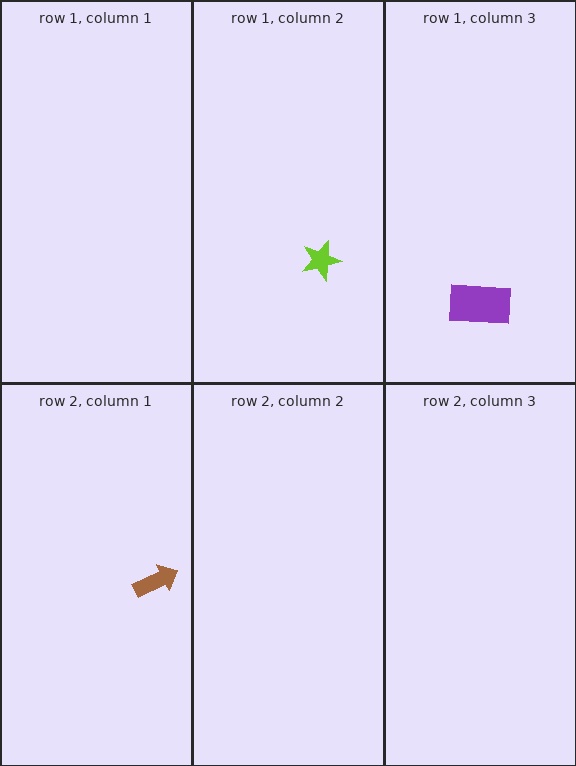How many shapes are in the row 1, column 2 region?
1.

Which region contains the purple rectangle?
The row 1, column 3 region.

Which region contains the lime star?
The row 1, column 2 region.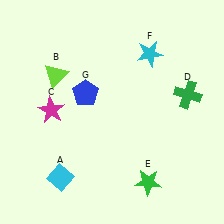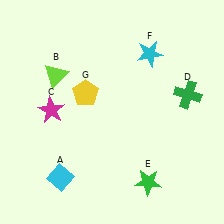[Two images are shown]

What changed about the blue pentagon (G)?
In Image 1, G is blue. In Image 2, it changed to yellow.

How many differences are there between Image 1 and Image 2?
There is 1 difference between the two images.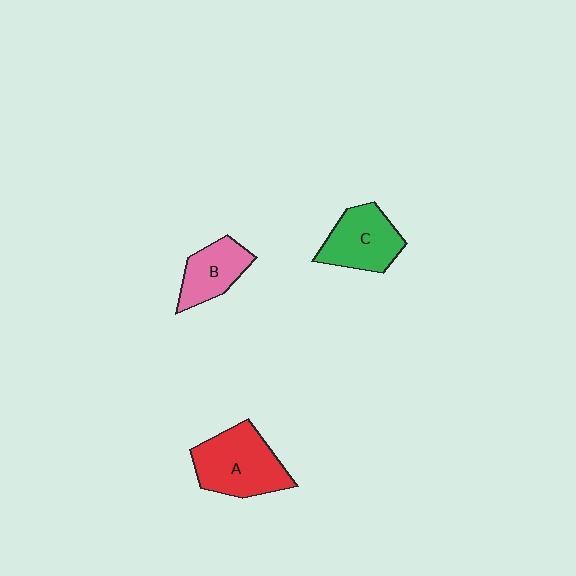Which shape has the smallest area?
Shape B (pink).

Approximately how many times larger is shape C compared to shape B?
Approximately 1.2 times.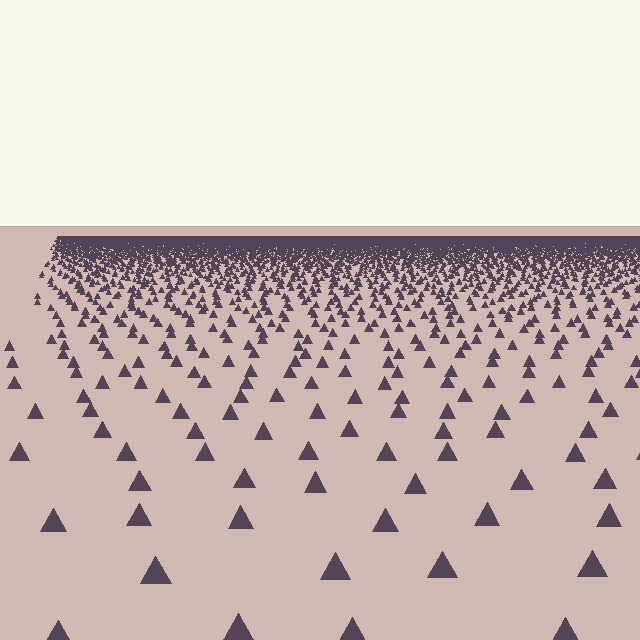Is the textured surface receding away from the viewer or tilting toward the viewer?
The surface is receding away from the viewer. Texture elements get smaller and denser toward the top.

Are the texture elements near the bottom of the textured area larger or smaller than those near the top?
Larger. Near the bottom, elements are closer to the viewer and appear at a bigger on-screen size.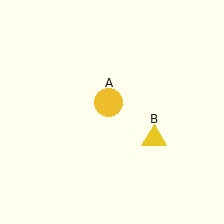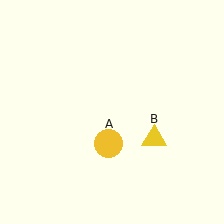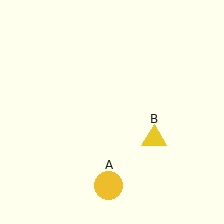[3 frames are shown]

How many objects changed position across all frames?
1 object changed position: yellow circle (object A).